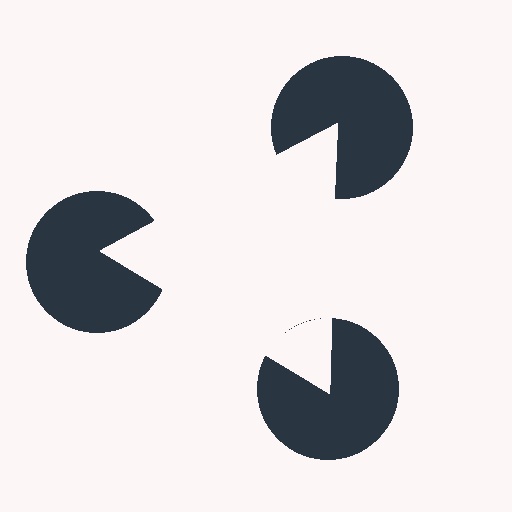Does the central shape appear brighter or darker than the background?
It typically appears slightly brighter than the background, even though no actual brightness change is drawn.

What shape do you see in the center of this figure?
An illusory triangle — its edges are inferred from the aligned wedge cuts in the pac-man discs, not physically drawn.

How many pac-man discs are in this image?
There are 3 — one at each vertex of the illusory triangle.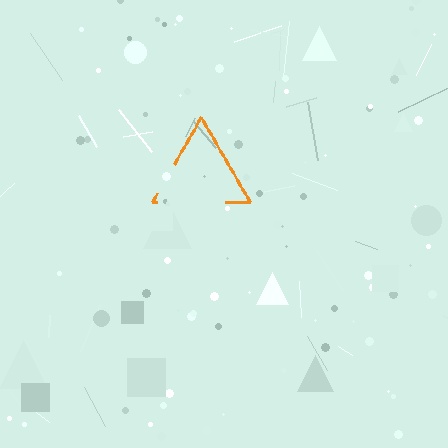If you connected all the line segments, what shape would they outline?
They would outline a triangle.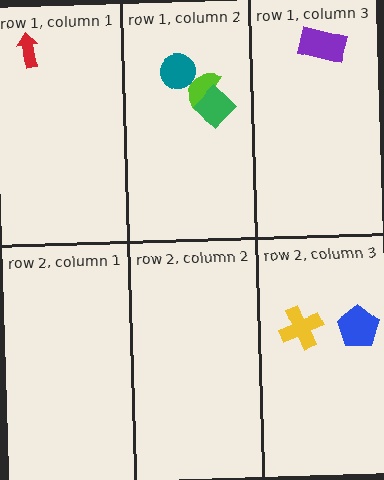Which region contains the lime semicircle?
The row 1, column 2 region.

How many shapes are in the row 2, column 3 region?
2.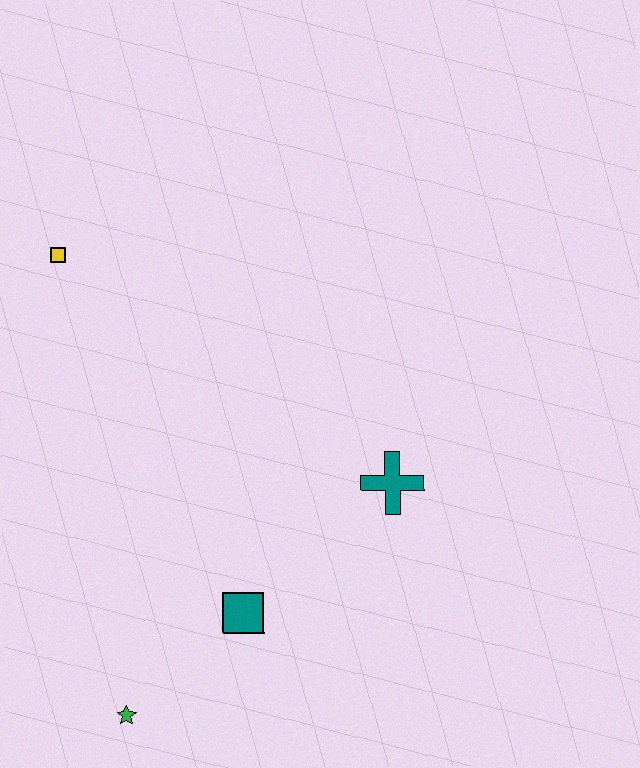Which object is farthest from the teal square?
The yellow square is farthest from the teal square.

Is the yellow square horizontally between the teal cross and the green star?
No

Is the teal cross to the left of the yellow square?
No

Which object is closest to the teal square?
The green star is closest to the teal square.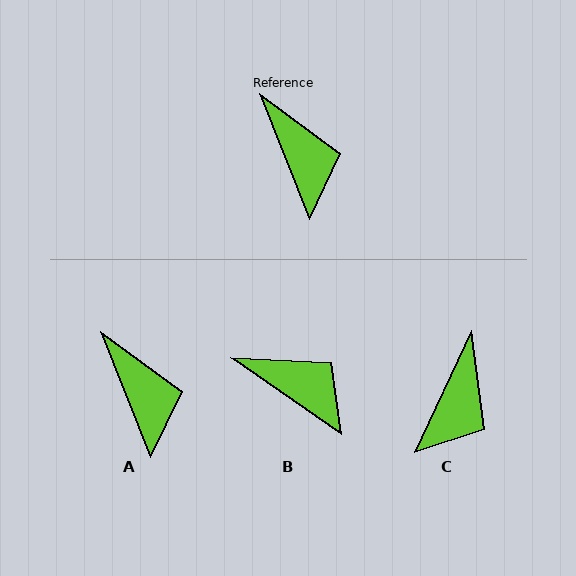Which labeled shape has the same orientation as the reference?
A.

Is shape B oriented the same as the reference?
No, it is off by about 34 degrees.